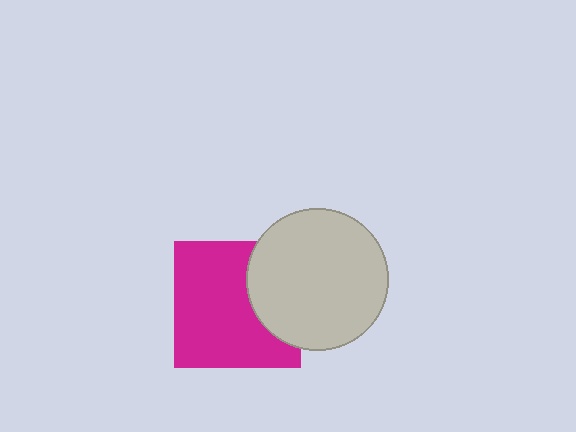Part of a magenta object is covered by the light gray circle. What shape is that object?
It is a square.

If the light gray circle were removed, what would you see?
You would see the complete magenta square.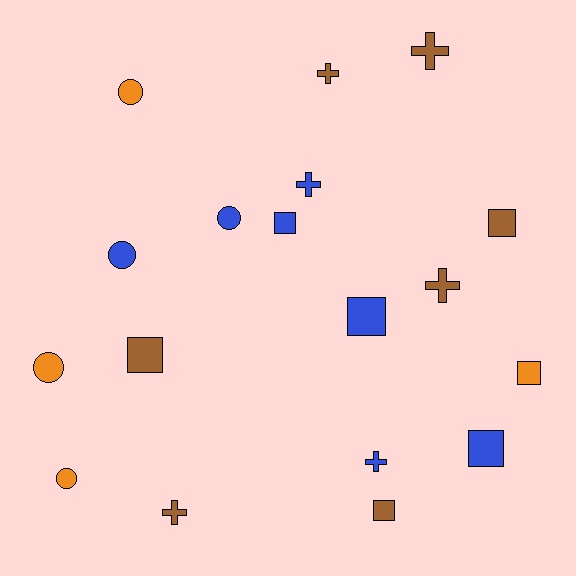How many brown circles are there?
There are no brown circles.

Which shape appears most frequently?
Square, with 7 objects.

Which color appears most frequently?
Brown, with 7 objects.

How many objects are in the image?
There are 18 objects.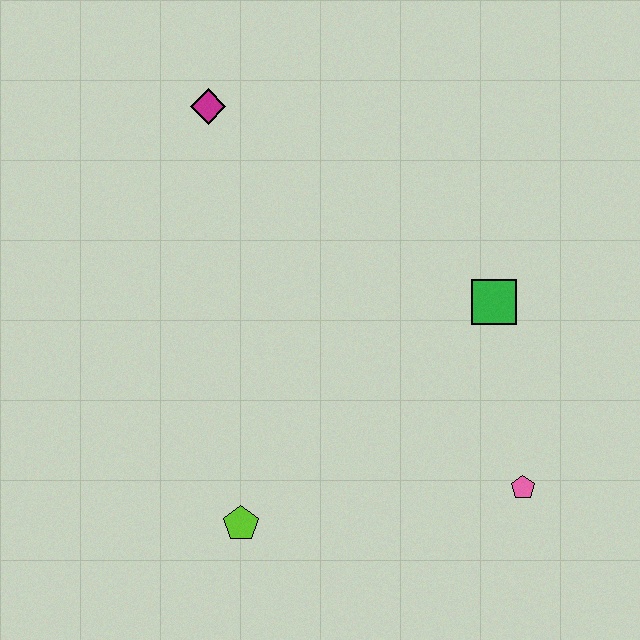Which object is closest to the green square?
The pink pentagon is closest to the green square.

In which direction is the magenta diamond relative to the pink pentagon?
The magenta diamond is above the pink pentagon.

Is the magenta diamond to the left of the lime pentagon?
Yes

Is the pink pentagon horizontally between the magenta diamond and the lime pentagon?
No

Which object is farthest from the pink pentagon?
The magenta diamond is farthest from the pink pentagon.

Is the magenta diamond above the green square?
Yes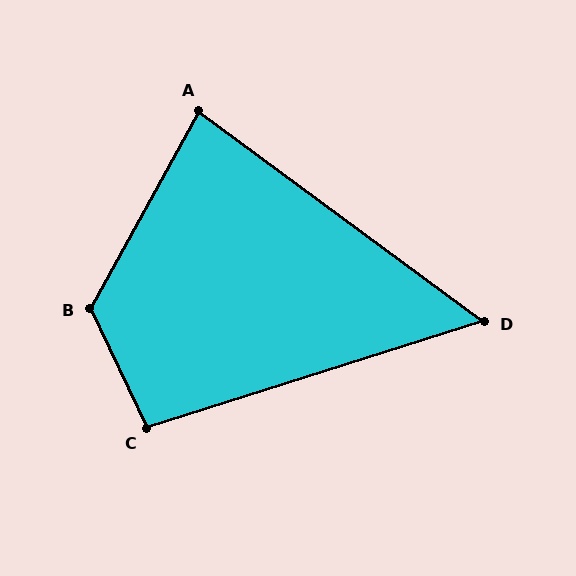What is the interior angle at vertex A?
Approximately 82 degrees (acute).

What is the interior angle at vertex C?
Approximately 98 degrees (obtuse).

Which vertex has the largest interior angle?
B, at approximately 126 degrees.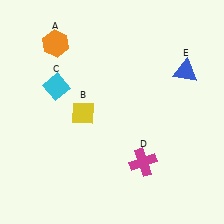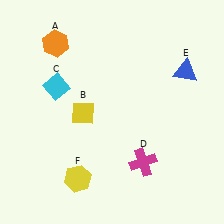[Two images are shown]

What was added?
A yellow hexagon (F) was added in Image 2.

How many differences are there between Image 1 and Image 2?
There is 1 difference between the two images.